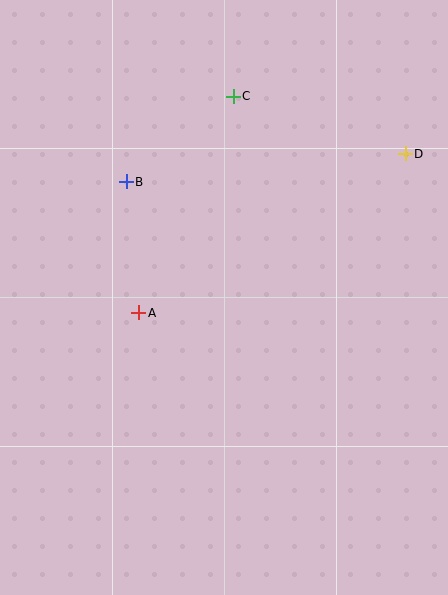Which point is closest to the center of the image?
Point A at (139, 313) is closest to the center.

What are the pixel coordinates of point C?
Point C is at (233, 96).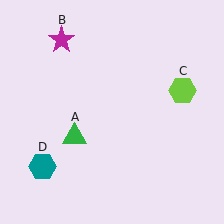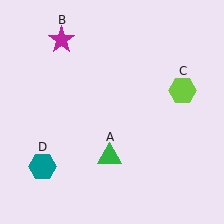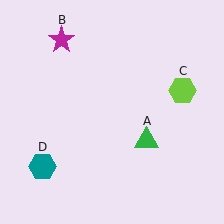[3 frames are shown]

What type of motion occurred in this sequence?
The green triangle (object A) rotated counterclockwise around the center of the scene.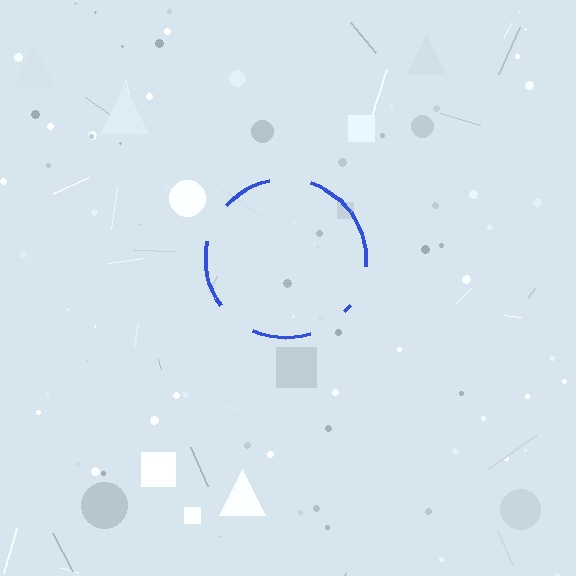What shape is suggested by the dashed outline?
The dashed outline suggests a circle.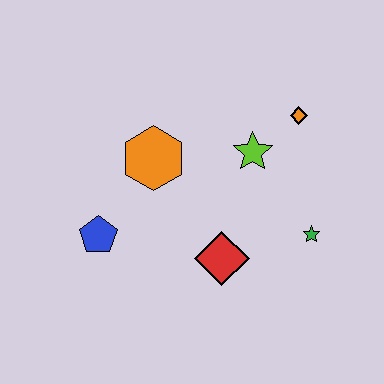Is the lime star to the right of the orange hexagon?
Yes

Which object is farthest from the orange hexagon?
The green star is farthest from the orange hexagon.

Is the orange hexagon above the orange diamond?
No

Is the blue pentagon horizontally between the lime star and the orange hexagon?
No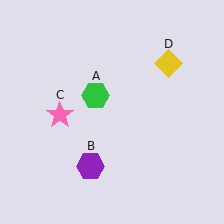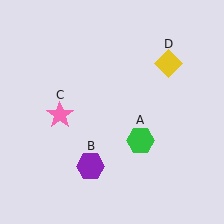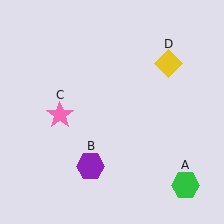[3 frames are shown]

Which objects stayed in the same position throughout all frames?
Purple hexagon (object B) and pink star (object C) and yellow diamond (object D) remained stationary.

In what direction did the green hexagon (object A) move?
The green hexagon (object A) moved down and to the right.